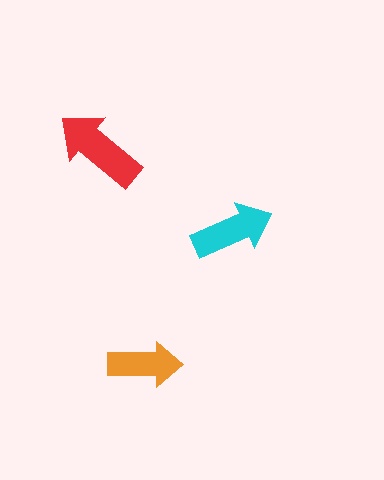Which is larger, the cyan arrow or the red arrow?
The red one.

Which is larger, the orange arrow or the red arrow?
The red one.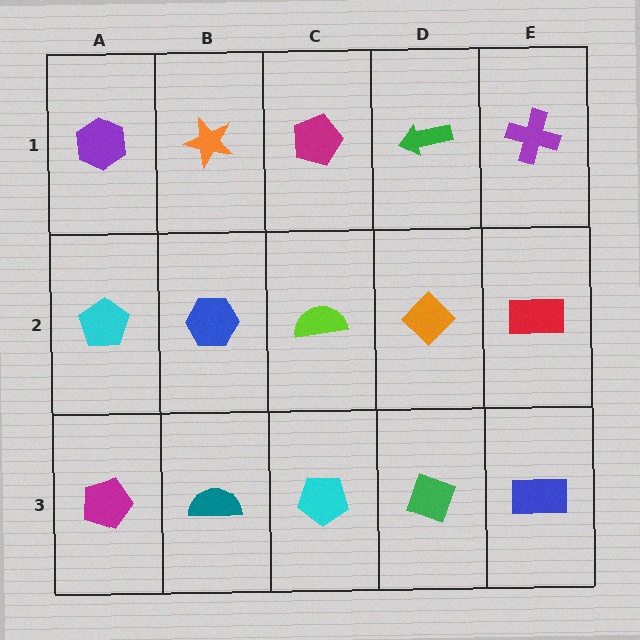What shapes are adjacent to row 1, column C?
A lime semicircle (row 2, column C), an orange star (row 1, column B), a green arrow (row 1, column D).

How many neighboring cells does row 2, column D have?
4.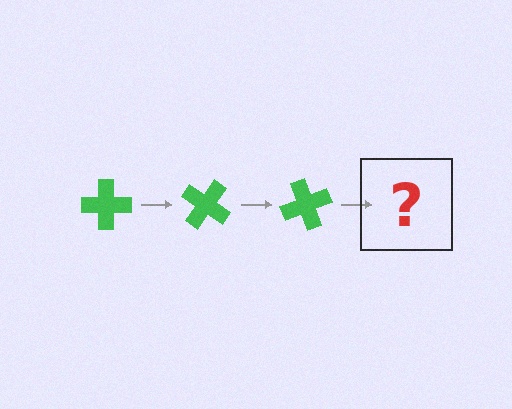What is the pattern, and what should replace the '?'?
The pattern is that the cross rotates 35 degrees each step. The '?' should be a green cross rotated 105 degrees.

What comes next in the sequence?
The next element should be a green cross rotated 105 degrees.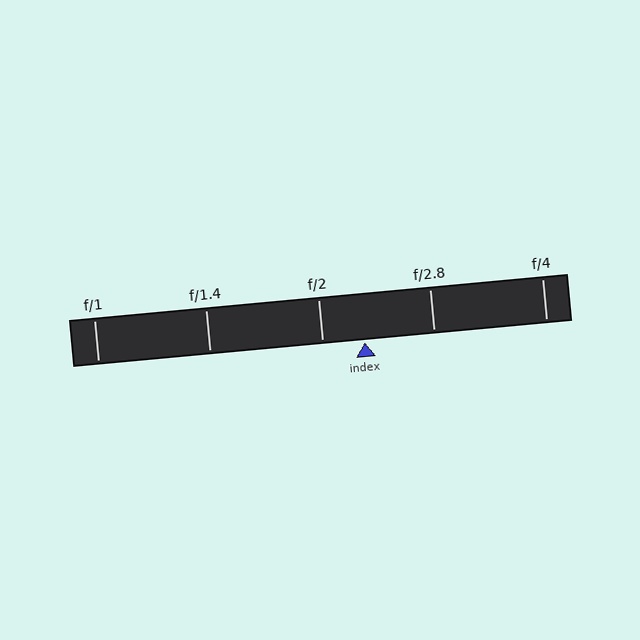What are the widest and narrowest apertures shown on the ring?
The widest aperture shown is f/1 and the narrowest is f/4.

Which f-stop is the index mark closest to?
The index mark is closest to f/2.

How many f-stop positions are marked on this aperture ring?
There are 5 f-stop positions marked.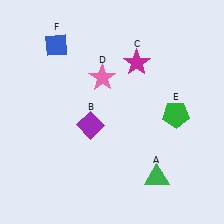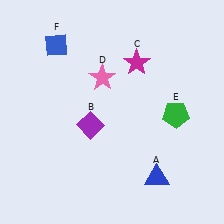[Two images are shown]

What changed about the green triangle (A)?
In Image 1, A is green. In Image 2, it changed to blue.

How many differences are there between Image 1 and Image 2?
There is 1 difference between the two images.